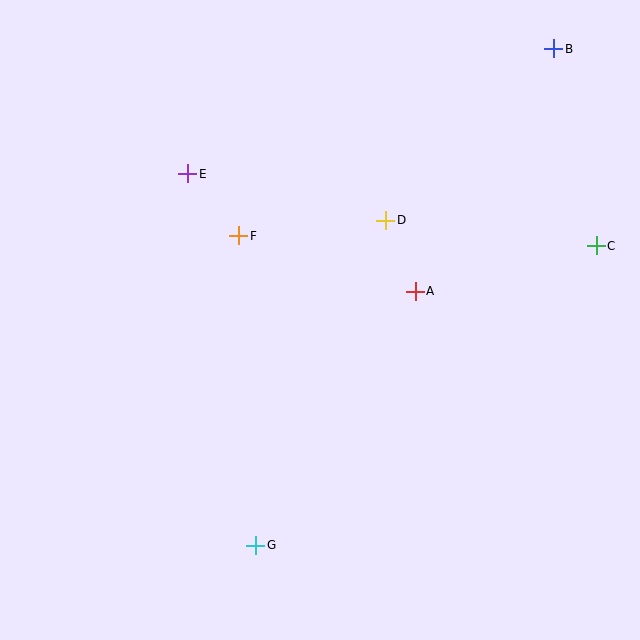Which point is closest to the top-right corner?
Point B is closest to the top-right corner.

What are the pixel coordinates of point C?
Point C is at (596, 246).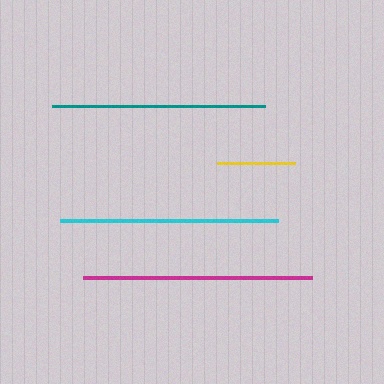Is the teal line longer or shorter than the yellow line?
The teal line is longer than the yellow line.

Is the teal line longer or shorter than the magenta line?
The magenta line is longer than the teal line.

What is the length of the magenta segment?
The magenta segment is approximately 229 pixels long.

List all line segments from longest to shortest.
From longest to shortest: magenta, cyan, teal, yellow.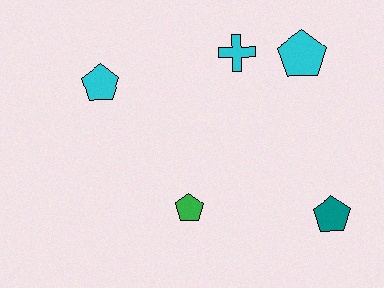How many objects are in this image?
There are 5 objects.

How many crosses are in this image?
There is 1 cross.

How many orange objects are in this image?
There are no orange objects.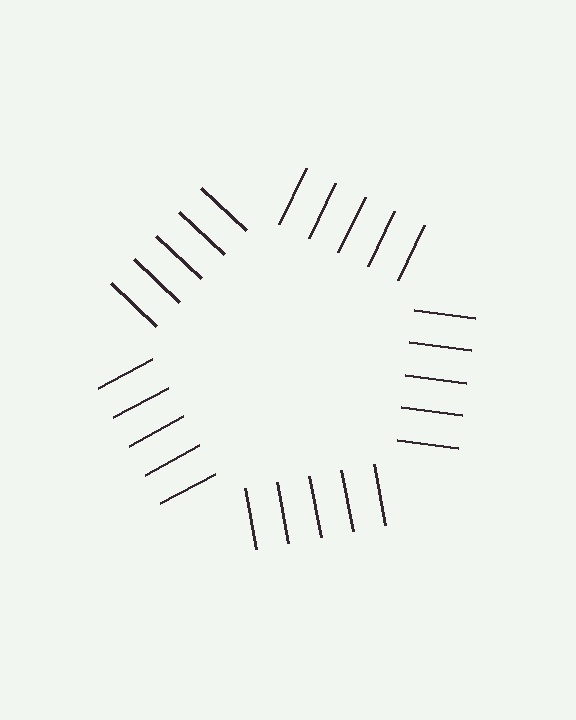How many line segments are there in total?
25 — 5 along each of the 5 edges.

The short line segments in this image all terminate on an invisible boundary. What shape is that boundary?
An illusory pentagon — the line segments terminate on its edges but no continuous stroke is drawn.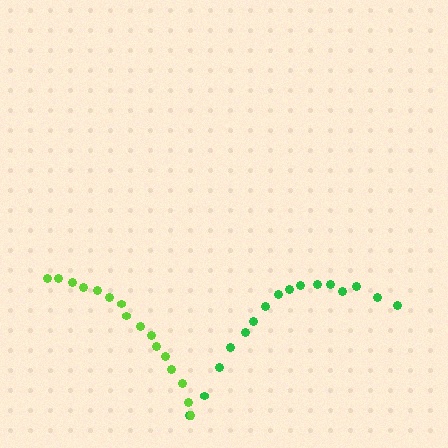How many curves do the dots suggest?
There are 2 distinct paths.